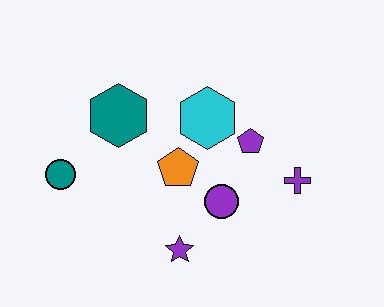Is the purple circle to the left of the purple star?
No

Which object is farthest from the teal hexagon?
The purple cross is farthest from the teal hexagon.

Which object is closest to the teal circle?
The teal hexagon is closest to the teal circle.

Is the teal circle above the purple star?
Yes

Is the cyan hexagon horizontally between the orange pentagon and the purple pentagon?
Yes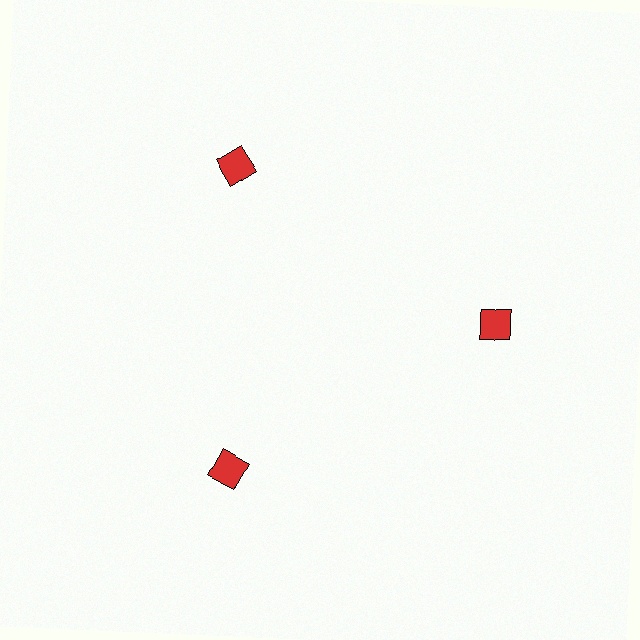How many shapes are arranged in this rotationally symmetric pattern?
There are 3 shapes, arranged in 3 groups of 1.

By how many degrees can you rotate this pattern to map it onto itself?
The pattern maps onto itself every 120 degrees of rotation.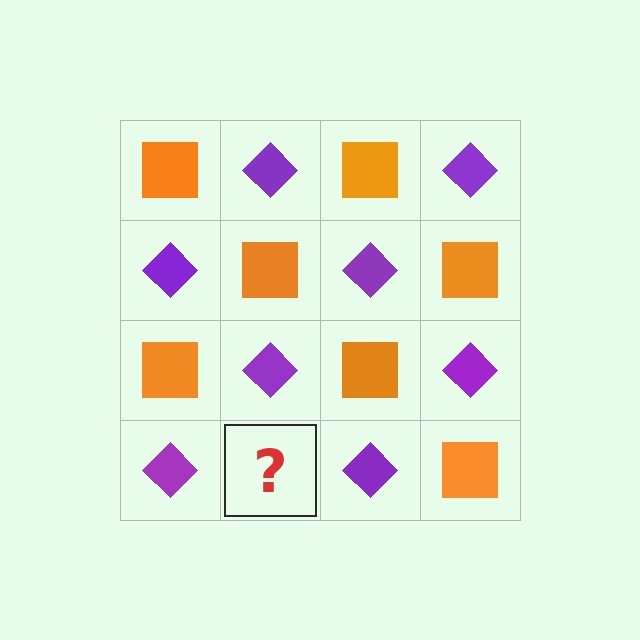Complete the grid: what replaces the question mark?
The question mark should be replaced with an orange square.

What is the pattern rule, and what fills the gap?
The rule is that it alternates orange square and purple diamond in a checkerboard pattern. The gap should be filled with an orange square.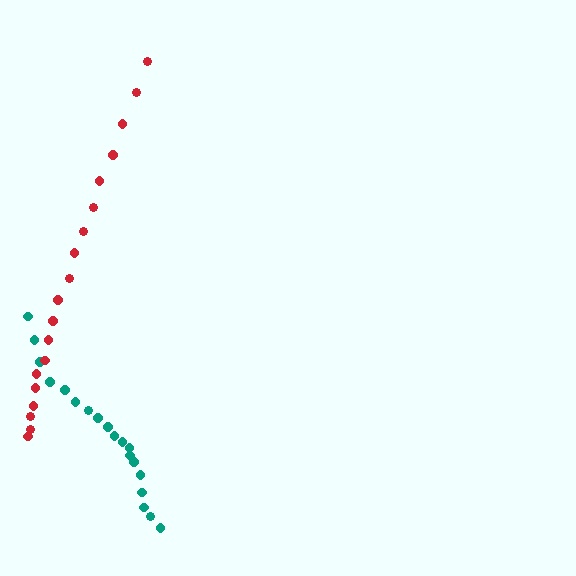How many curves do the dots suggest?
There are 2 distinct paths.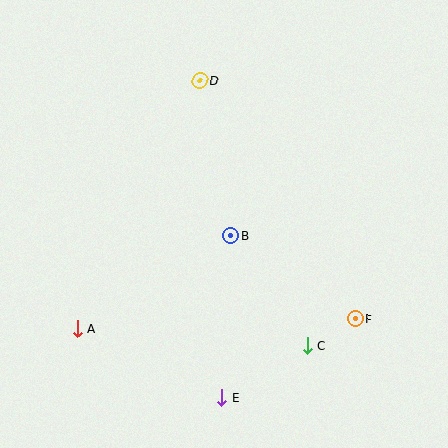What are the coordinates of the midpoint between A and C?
The midpoint between A and C is at (192, 337).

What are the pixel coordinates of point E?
Point E is at (222, 398).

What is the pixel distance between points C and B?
The distance between C and B is 134 pixels.